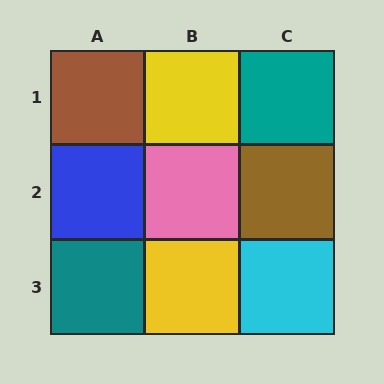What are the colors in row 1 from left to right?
Brown, yellow, teal.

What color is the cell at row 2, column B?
Pink.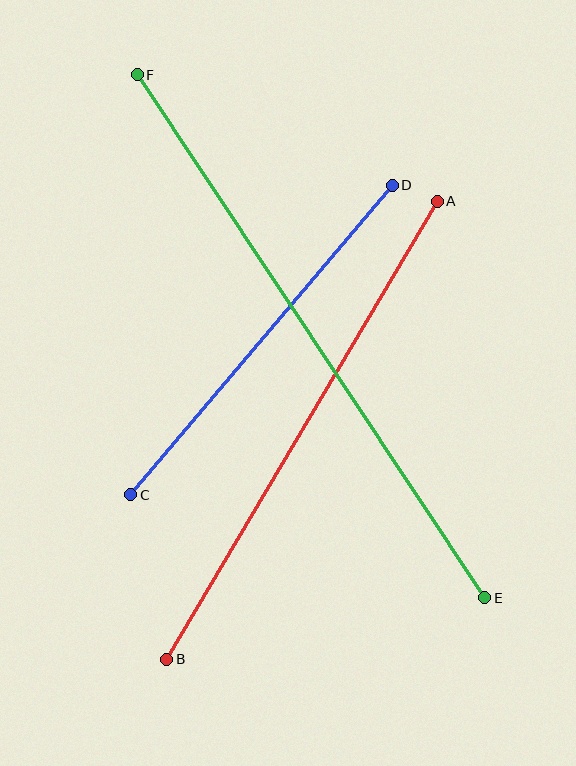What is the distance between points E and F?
The distance is approximately 628 pixels.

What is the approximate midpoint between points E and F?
The midpoint is at approximately (311, 336) pixels.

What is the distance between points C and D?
The distance is approximately 405 pixels.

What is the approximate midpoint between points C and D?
The midpoint is at approximately (262, 340) pixels.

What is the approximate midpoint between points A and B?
The midpoint is at approximately (302, 430) pixels.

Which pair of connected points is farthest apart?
Points E and F are farthest apart.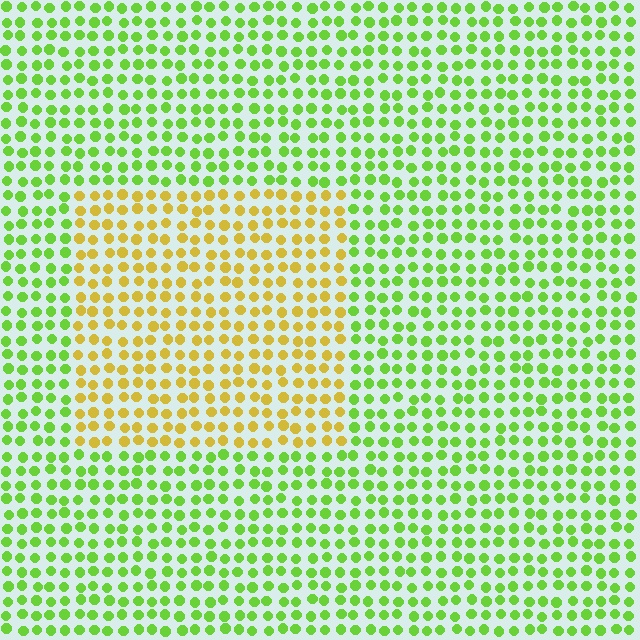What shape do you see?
I see a rectangle.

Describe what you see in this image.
The image is filled with small lime elements in a uniform arrangement. A rectangle-shaped region is visible where the elements are tinted to a slightly different hue, forming a subtle color boundary.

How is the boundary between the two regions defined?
The boundary is defined purely by a slight shift in hue (about 50 degrees). Spacing, size, and orientation are identical on both sides.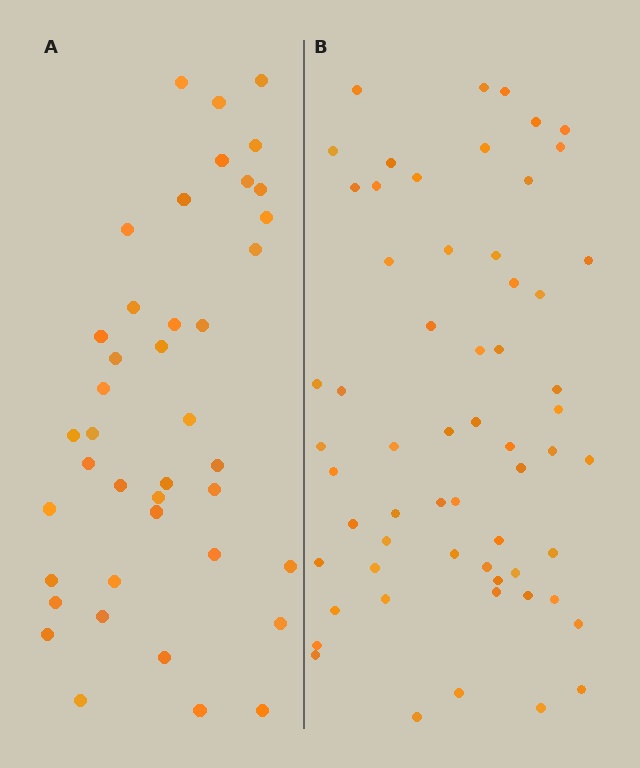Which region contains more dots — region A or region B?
Region B (the right region) has more dots.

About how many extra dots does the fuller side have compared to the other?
Region B has approximately 20 more dots than region A.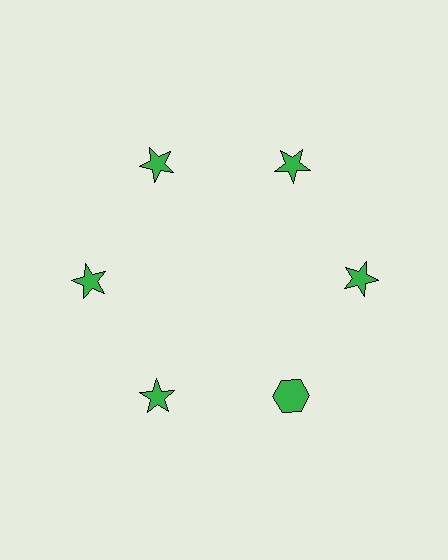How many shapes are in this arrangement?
There are 6 shapes arranged in a ring pattern.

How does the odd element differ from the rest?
It has a different shape: hexagon instead of star.